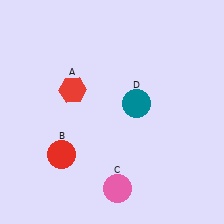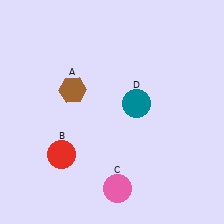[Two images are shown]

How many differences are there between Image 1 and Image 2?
There is 1 difference between the two images.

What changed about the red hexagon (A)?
In Image 1, A is red. In Image 2, it changed to brown.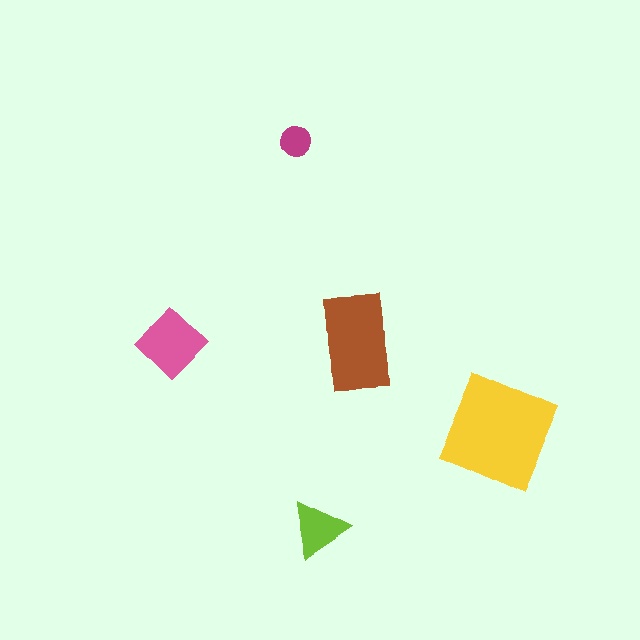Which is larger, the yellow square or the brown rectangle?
The yellow square.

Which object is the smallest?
The magenta circle.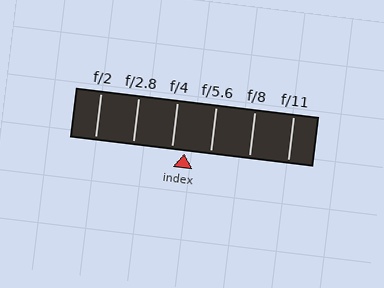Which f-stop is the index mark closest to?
The index mark is closest to f/4.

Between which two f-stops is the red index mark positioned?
The index mark is between f/4 and f/5.6.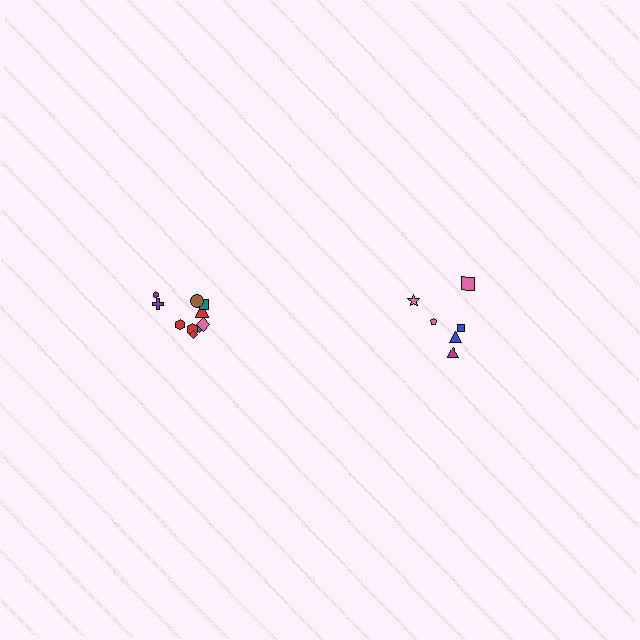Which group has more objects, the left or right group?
The left group.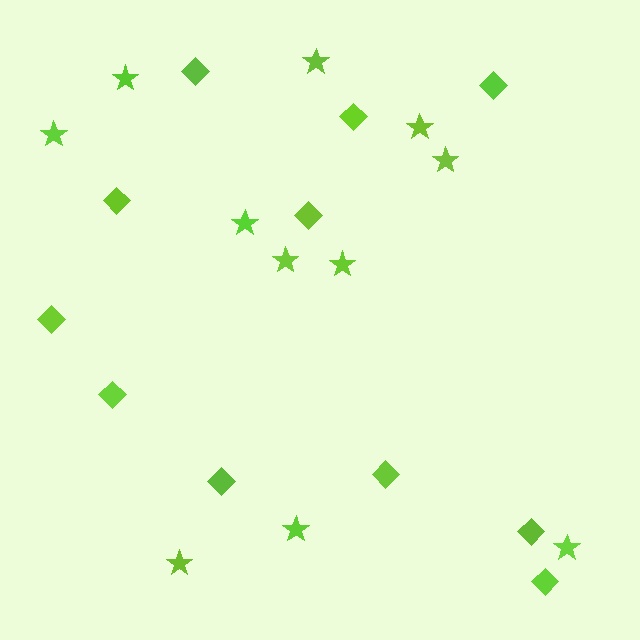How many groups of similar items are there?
There are 2 groups: one group of diamonds (11) and one group of stars (11).